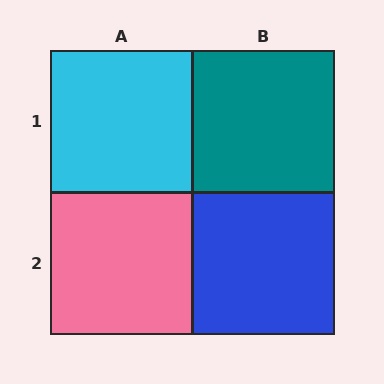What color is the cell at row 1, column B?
Teal.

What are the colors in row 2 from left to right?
Pink, blue.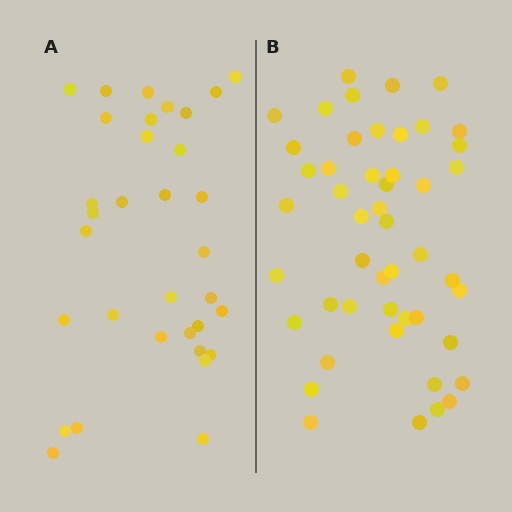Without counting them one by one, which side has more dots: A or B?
Region B (the right region) has more dots.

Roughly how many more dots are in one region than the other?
Region B has approximately 15 more dots than region A.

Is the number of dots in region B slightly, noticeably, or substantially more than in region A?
Region B has substantially more. The ratio is roughly 1.5 to 1.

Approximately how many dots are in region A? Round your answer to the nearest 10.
About 30 dots. (The exact count is 33, which rounds to 30.)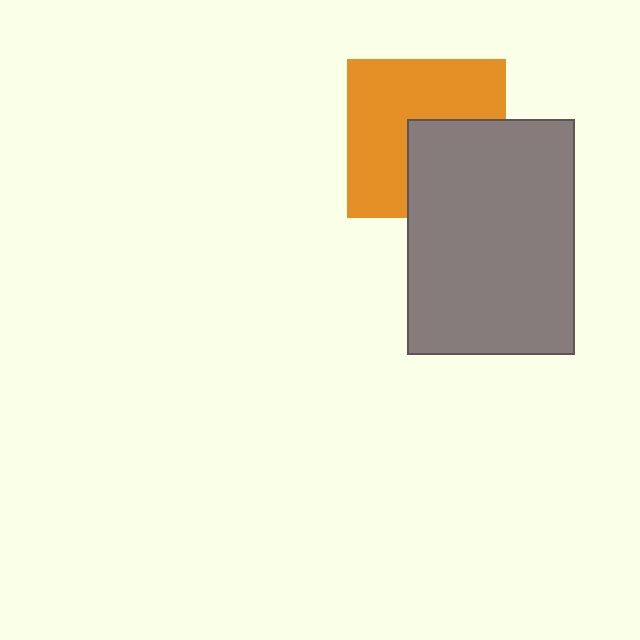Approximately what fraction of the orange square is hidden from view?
Roughly 38% of the orange square is hidden behind the gray rectangle.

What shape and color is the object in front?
The object in front is a gray rectangle.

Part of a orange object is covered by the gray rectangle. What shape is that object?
It is a square.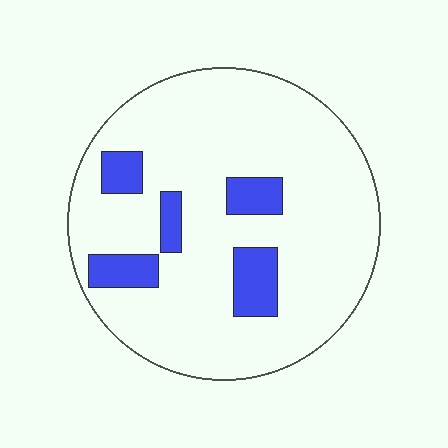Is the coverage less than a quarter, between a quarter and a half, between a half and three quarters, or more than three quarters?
Less than a quarter.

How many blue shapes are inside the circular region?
5.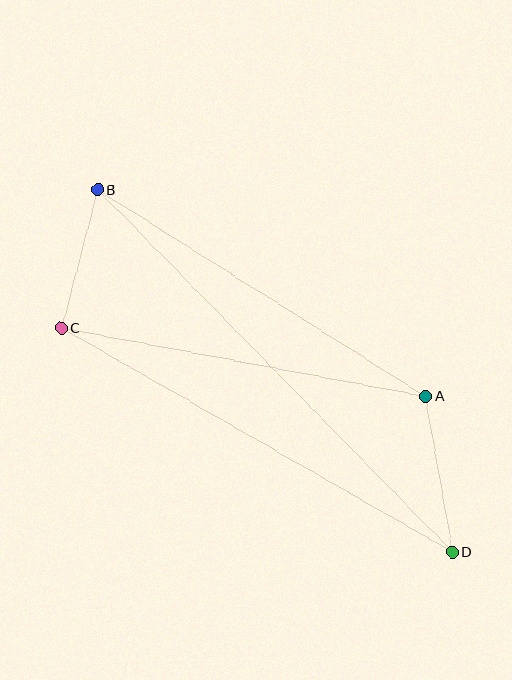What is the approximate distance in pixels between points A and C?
The distance between A and C is approximately 370 pixels.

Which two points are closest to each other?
Points B and C are closest to each other.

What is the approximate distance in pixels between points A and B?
The distance between A and B is approximately 388 pixels.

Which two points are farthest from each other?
Points B and D are farthest from each other.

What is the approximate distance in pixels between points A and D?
The distance between A and D is approximately 158 pixels.